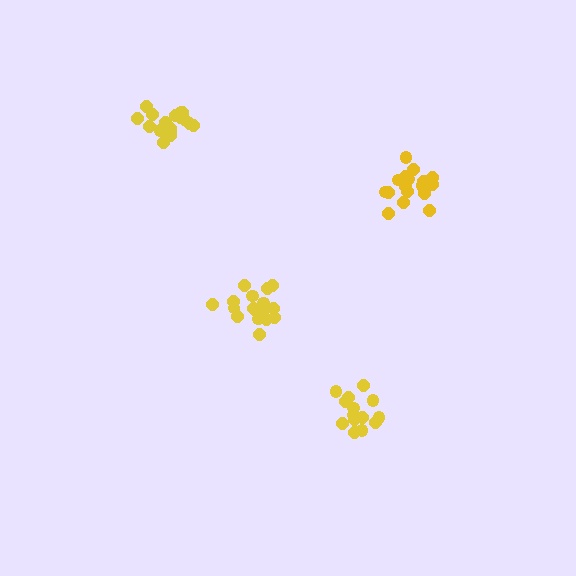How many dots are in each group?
Group 1: 17 dots, Group 2: 17 dots, Group 3: 14 dots, Group 4: 18 dots (66 total).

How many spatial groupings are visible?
There are 4 spatial groupings.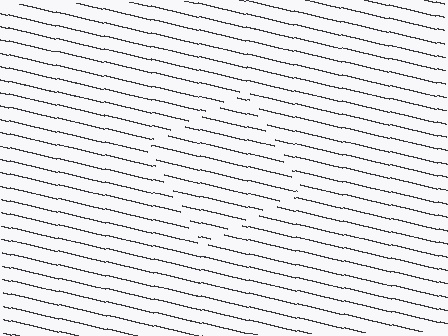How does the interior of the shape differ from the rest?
The interior of the shape contains the same grating, shifted by half a period — the contour is defined by the phase discontinuity where line-ends from the inner and outer gratings abut.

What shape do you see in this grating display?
An illusory square. The interior of the shape contains the same grating, shifted by half a period — the contour is defined by the phase discontinuity where line-ends from the inner and outer gratings abut.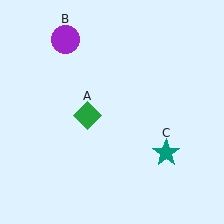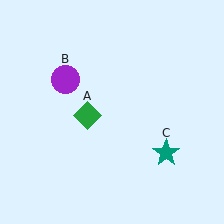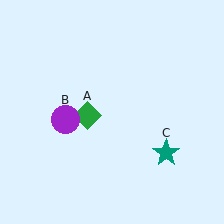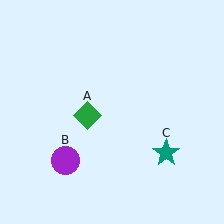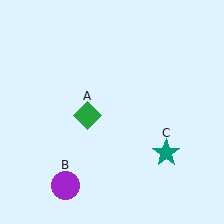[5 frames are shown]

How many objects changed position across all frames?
1 object changed position: purple circle (object B).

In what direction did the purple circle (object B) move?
The purple circle (object B) moved down.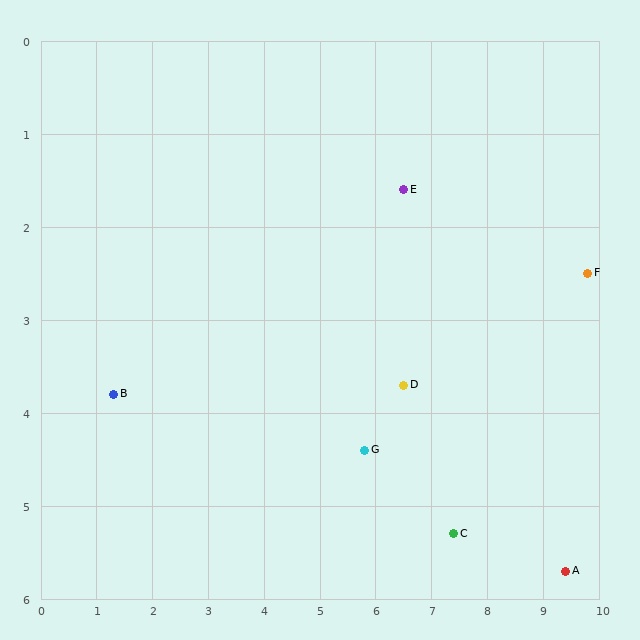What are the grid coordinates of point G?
Point G is at approximately (5.8, 4.4).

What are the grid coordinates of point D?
Point D is at approximately (6.5, 3.7).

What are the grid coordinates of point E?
Point E is at approximately (6.5, 1.6).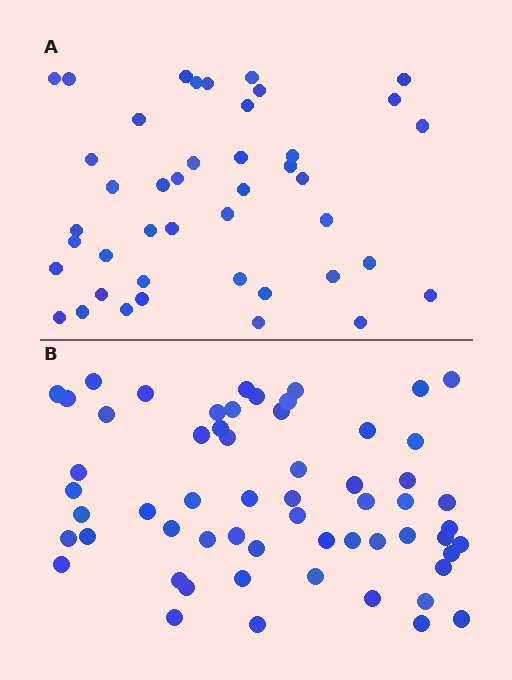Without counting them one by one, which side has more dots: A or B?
Region B (the bottom region) has more dots.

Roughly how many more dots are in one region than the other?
Region B has approximately 15 more dots than region A.